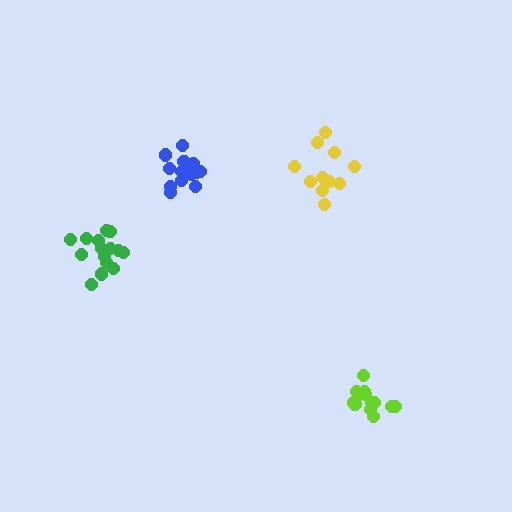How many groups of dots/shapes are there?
There are 4 groups.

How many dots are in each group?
Group 1: 15 dots, Group 2: 11 dots, Group 3: 15 dots, Group 4: 13 dots (54 total).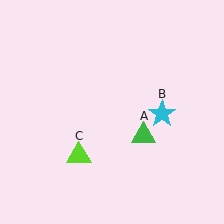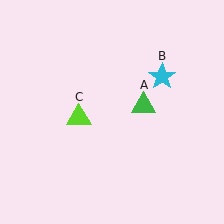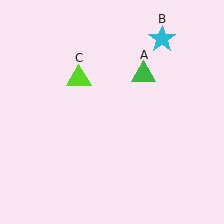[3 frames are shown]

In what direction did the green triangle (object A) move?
The green triangle (object A) moved up.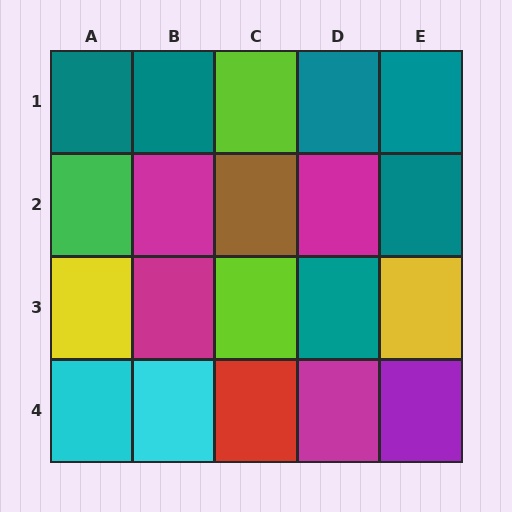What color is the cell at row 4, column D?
Magenta.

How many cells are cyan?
2 cells are cyan.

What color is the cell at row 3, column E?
Yellow.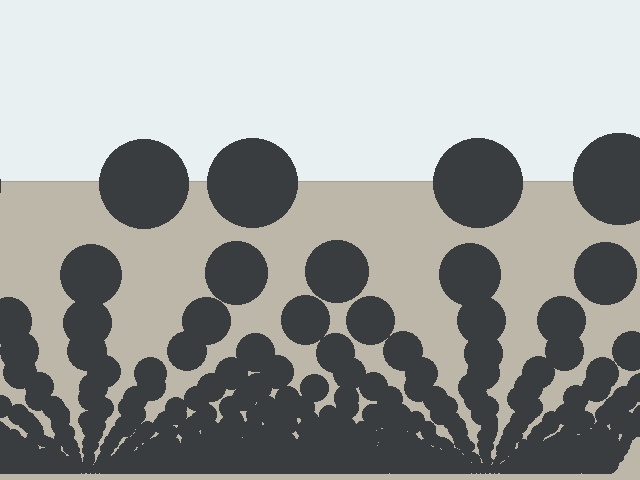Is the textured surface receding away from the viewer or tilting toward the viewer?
The surface appears to tilt toward the viewer. Texture elements get larger and sparser toward the top.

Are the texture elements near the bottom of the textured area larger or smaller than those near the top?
Smaller. The gradient is inverted — elements near the bottom are smaller and denser.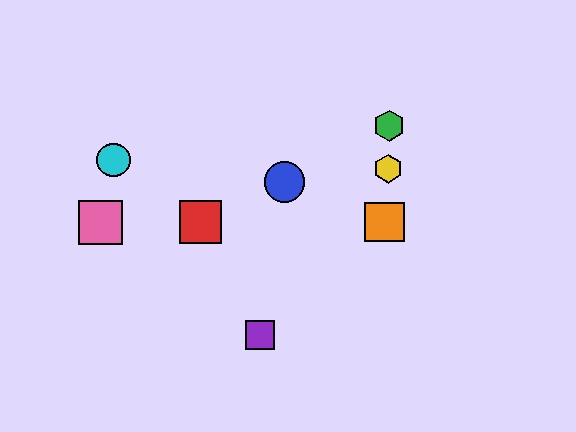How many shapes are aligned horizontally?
3 shapes (the red square, the orange square, the pink square) are aligned horizontally.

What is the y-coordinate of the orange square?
The orange square is at y≈222.